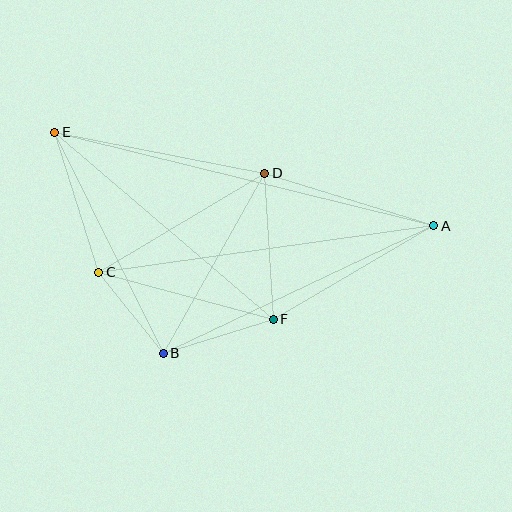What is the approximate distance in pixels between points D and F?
The distance between D and F is approximately 146 pixels.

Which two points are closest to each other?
Points B and C are closest to each other.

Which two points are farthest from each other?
Points A and E are farthest from each other.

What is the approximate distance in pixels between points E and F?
The distance between E and F is approximately 288 pixels.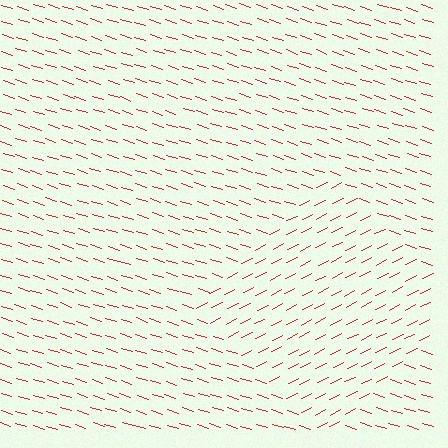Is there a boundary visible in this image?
Yes, there is a texture boundary formed by a change in line orientation.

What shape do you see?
I see a diamond.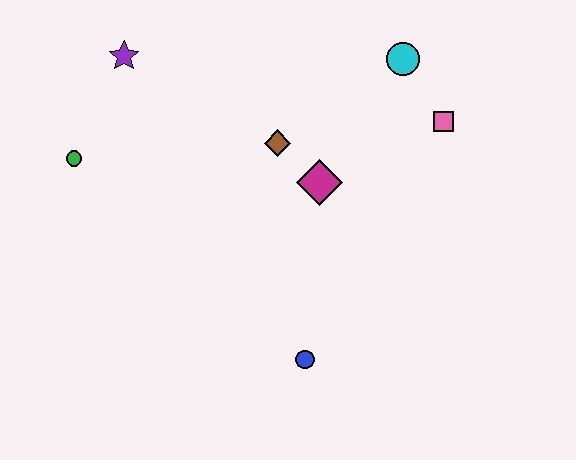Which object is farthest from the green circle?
The pink square is farthest from the green circle.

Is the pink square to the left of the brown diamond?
No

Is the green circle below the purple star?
Yes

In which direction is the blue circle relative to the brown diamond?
The blue circle is below the brown diamond.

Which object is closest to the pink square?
The cyan circle is closest to the pink square.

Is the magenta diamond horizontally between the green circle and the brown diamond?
No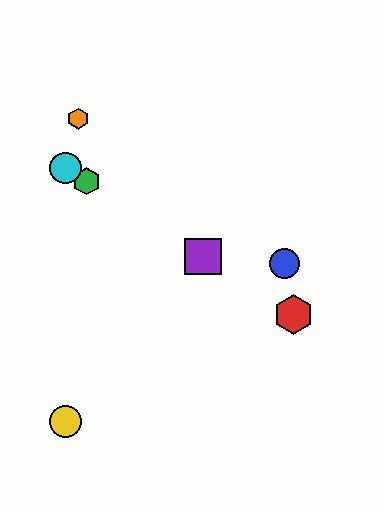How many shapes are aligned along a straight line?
4 shapes (the red hexagon, the green hexagon, the purple square, the cyan circle) are aligned along a straight line.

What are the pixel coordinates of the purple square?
The purple square is at (203, 256).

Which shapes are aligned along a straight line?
The red hexagon, the green hexagon, the purple square, the cyan circle are aligned along a straight line.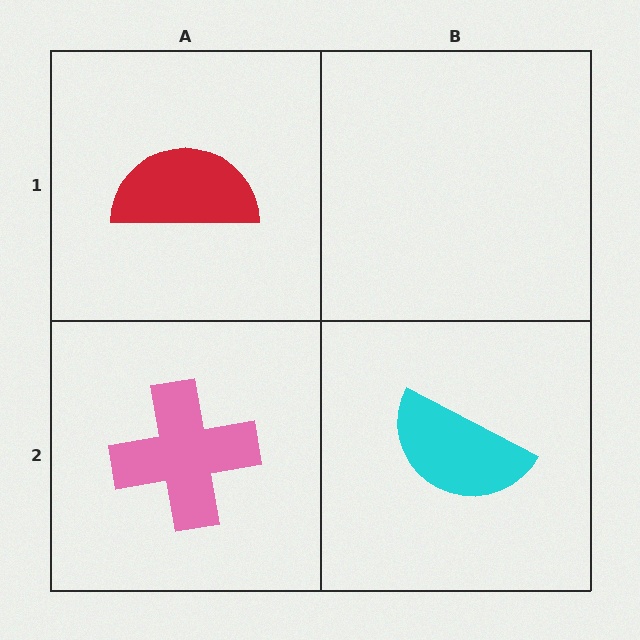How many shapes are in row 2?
2 shapes.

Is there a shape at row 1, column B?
No, that cell is empty.